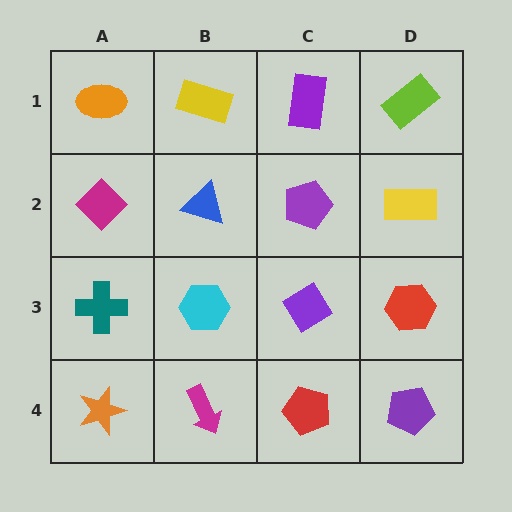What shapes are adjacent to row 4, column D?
A red hexagon (row 3, column D), a red pentagon (row 4, column C).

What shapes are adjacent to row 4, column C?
A purple diamond (row 3, column C), a magenta arrow (row 4, column B), a purple pentagon (row 4, column D).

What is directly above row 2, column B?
A yellow rectangle.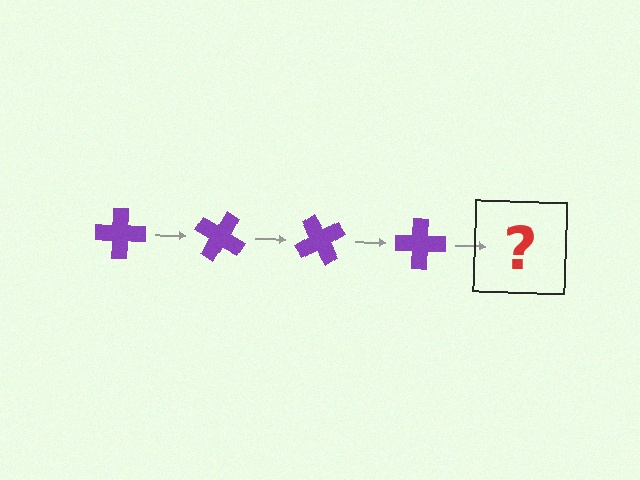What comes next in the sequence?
The next element should be a purple cross rotated 120 degrees.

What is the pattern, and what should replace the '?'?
The pattern is that the cross rotates 30 degrees each step. The '?' should be a purple cross rotated 120 degrees.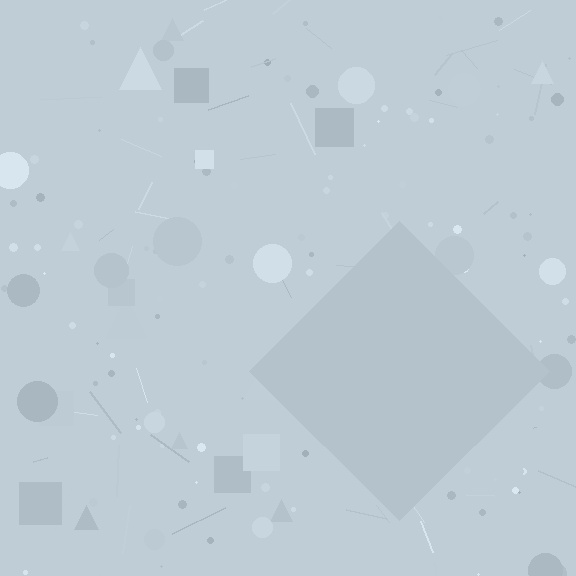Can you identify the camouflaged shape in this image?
The camouflaged shape is a diamond.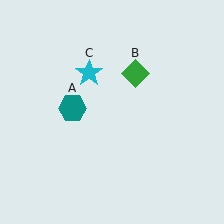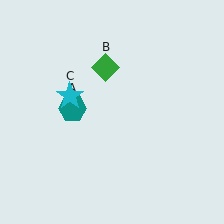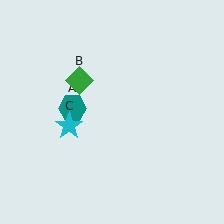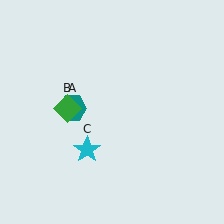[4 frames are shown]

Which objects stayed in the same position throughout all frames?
Teal hexagon (object A) remained stationary.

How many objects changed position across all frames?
2 objects changed position: green diamond (object B), cyan star (object C).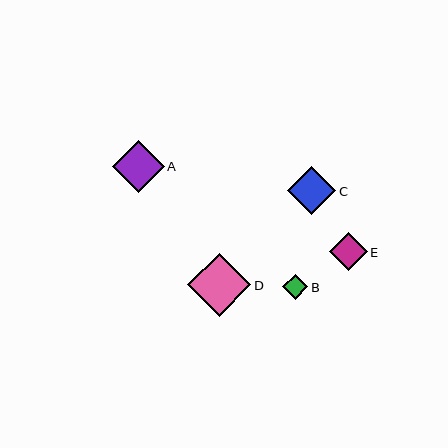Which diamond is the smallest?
Diamond B is the smallest with a size of approximately 25 pixels.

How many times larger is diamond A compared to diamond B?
Diamond A is approximately 2.1 times the size of diamond B.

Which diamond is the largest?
Diamond D is the largest with a size of approximately 63 pixels.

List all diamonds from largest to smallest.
From largest to smallest: D, A, C, E, B.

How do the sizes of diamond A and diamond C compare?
Diamond A and diamond C are approximately the same size.